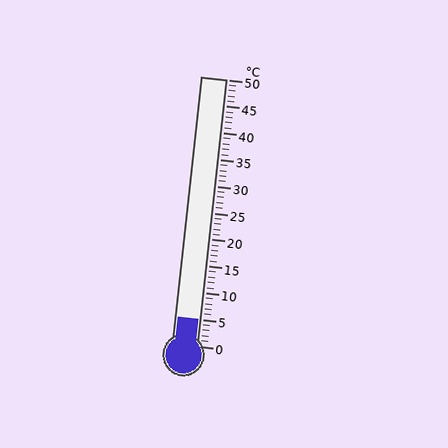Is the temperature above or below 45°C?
The temperature is below 45°C.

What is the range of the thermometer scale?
The thermometer scale ranges from 0°C to 50°C.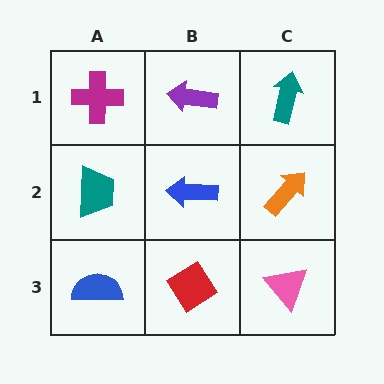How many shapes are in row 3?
3 shapes.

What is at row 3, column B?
A red diamond.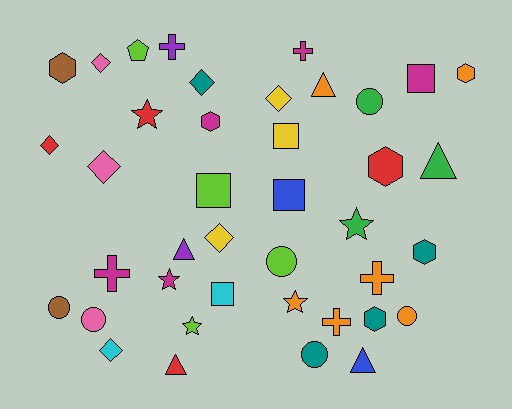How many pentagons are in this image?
There is 1 pentagon.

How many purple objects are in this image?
There are 2 purple objects.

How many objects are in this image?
There are 40 objects.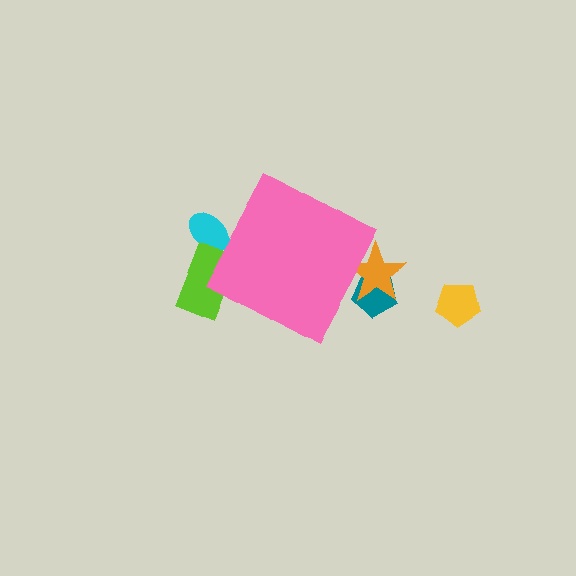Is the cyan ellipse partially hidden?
Yes, the cyan ellipse is partially hidden behind the pink diamond.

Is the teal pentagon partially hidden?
Yes, the teal pentagon is partially hidden behind the pink diamond.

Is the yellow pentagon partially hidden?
No, the yellow pentagon is fully visible.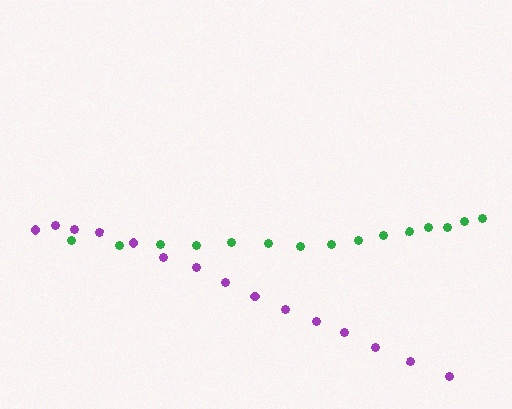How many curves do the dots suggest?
There are 2 distinct paths.